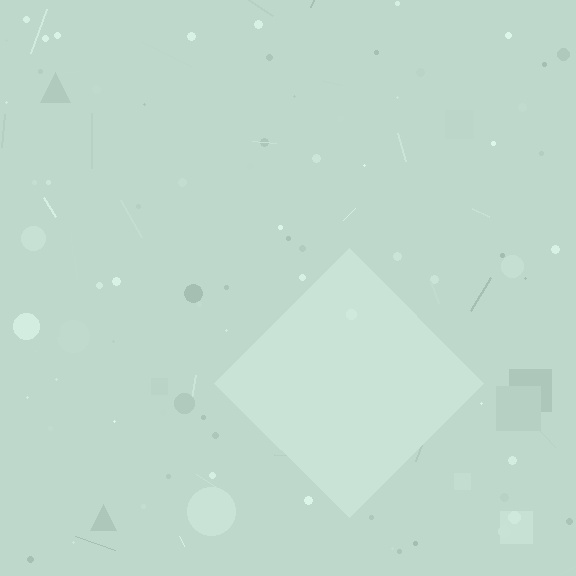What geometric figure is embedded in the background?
A diamond is embedded in the background.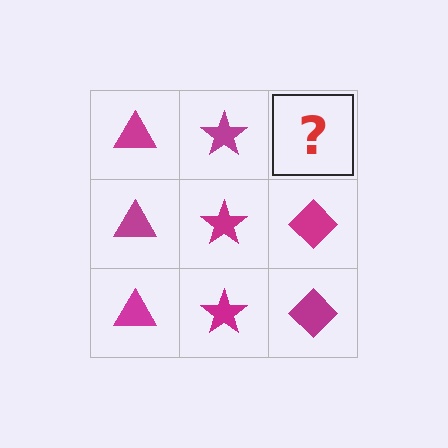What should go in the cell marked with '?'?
The missing cell should contain a magenta diamond.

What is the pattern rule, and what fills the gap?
The rule is that each column has a consistent shape. The gap should be filled with a magenta diamond.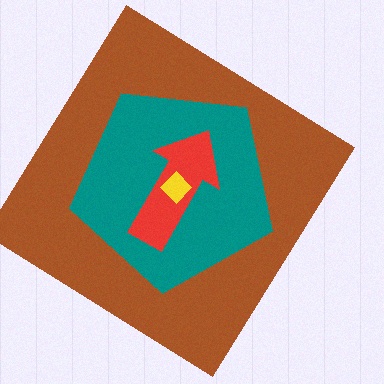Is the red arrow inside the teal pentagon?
Yes.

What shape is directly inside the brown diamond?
The teal pentagon.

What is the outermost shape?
The brown diamond.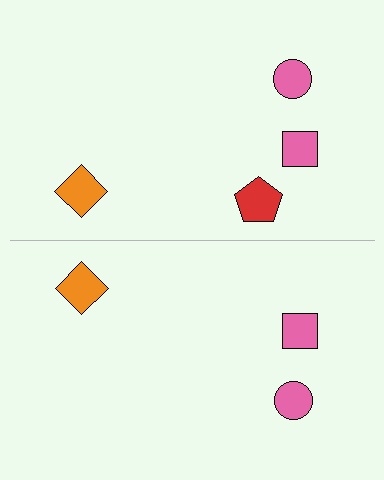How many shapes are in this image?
There are 7 shapes in this image.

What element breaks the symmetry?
A red pentagon is missing from the bottom side.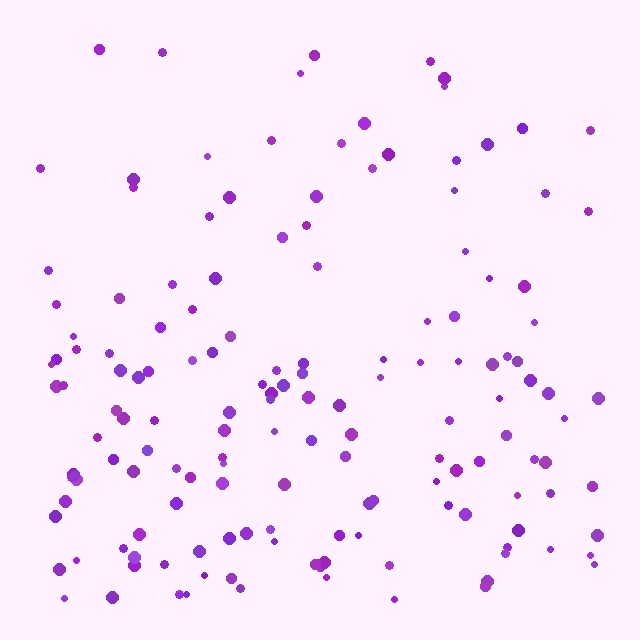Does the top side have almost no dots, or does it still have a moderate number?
Still a moderate number, just noticeably fewer than the bottom.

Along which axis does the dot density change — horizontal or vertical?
Vertical.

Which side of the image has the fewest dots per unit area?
The top.